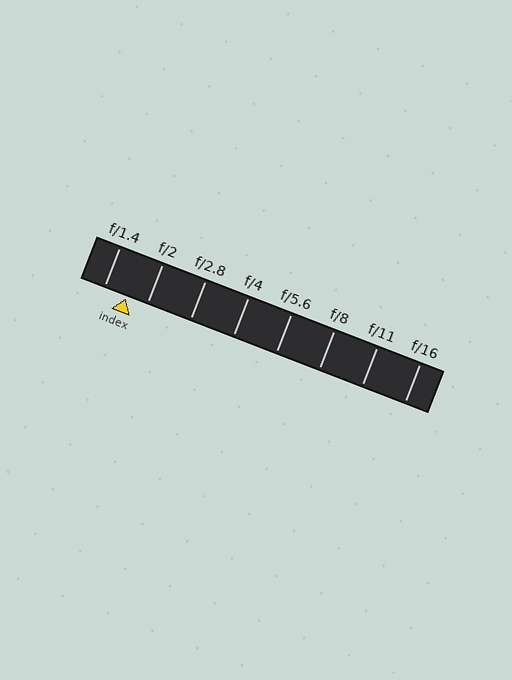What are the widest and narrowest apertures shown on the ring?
The widest aperture shown is f/1.4 and the narrowest is f/16.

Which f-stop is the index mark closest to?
The index mark is closest to f/2.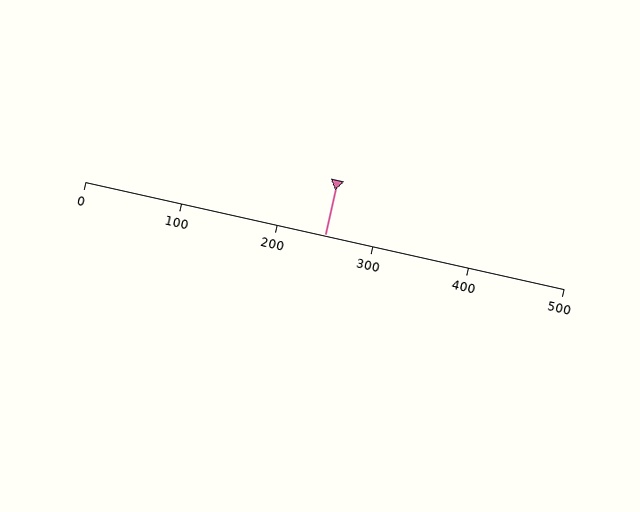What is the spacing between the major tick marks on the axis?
The major ticks are spaced 100 apart.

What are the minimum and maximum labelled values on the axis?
The axis runs from 0 to 500.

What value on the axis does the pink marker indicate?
The marker indicates approximately 250.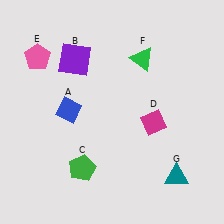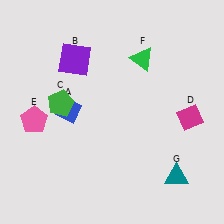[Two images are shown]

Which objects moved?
The objects that moved are: the green pentagon (C), the magenta diamond (D), the pink pentagon (E).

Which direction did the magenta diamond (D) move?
The magenta diamond (D) moved right.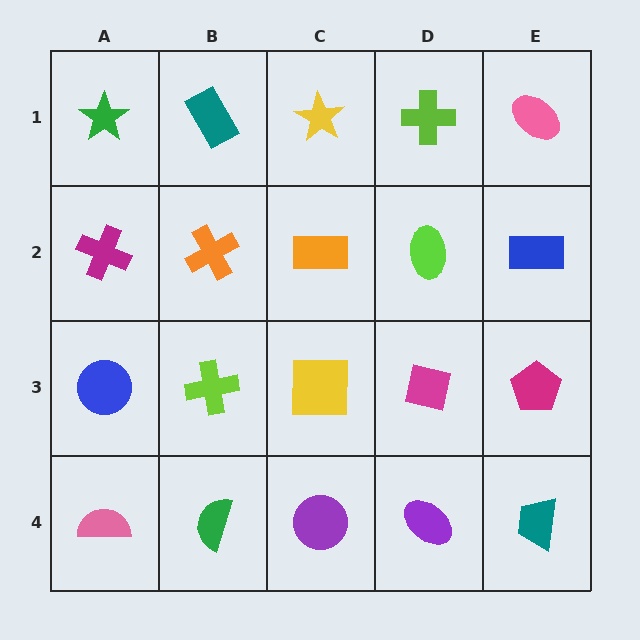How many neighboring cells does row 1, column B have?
3.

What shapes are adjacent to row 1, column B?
An orange cross (row 2, column B), a green star (row 1, column A), a yellow star (row 1, column C).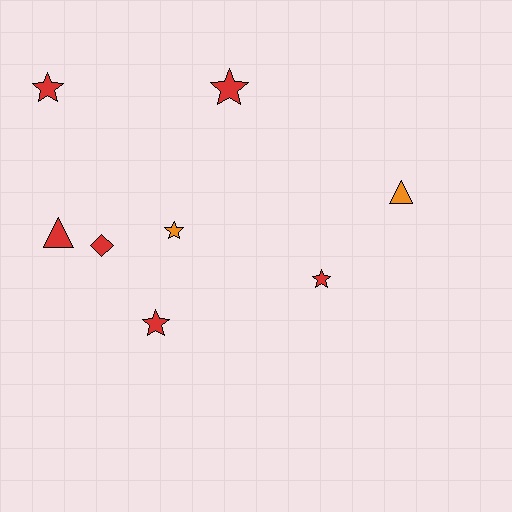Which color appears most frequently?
Red, with 6 objects.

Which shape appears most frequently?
Star, with 5 objects.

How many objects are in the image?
There are 8 objects.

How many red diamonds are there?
There is 1 red diamond.